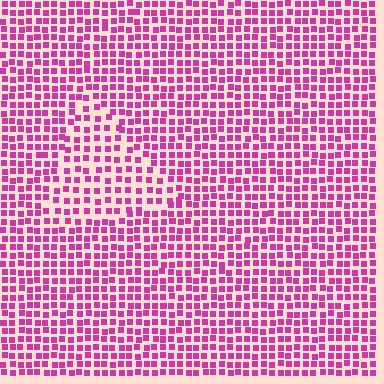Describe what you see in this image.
The image contains small magenta elements arranged at two different densities. A triangle-shaped region is visible where the elements are less densely packed than the surrounding area.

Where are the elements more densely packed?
The elements are more densely packed outside the triangle boundary.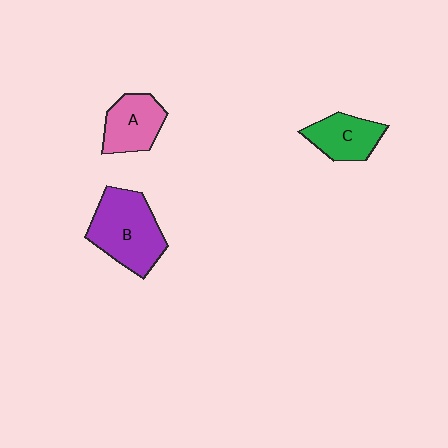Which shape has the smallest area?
Shape C (green).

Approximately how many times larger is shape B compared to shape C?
Approximately 1.6 times.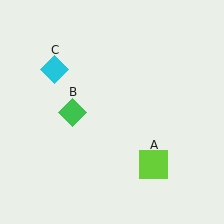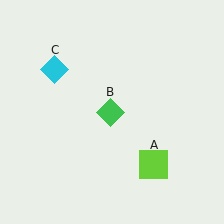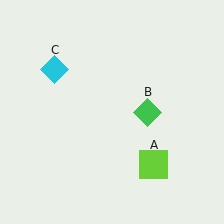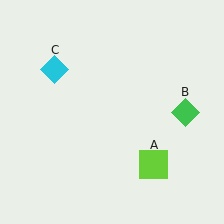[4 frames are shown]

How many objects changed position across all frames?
1 object changed position: green diamond (object B).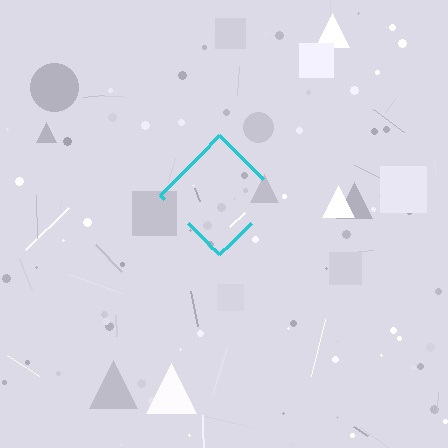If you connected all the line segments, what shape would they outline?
They would outline a diamond.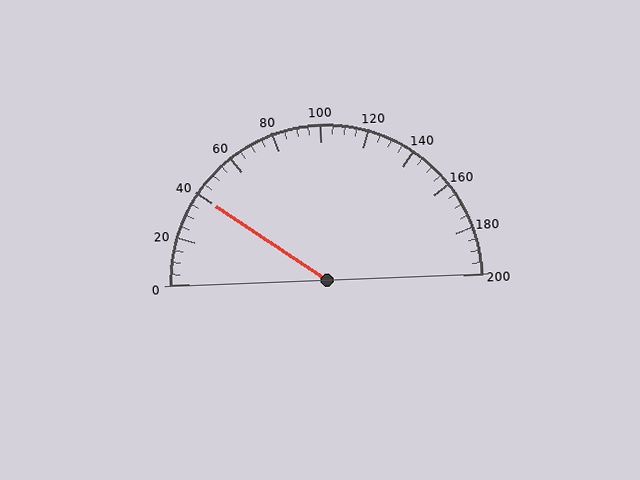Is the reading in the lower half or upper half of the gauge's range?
The reading is in the lower half of the range (0 to 200).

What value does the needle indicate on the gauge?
The needle indicates approximately 40.